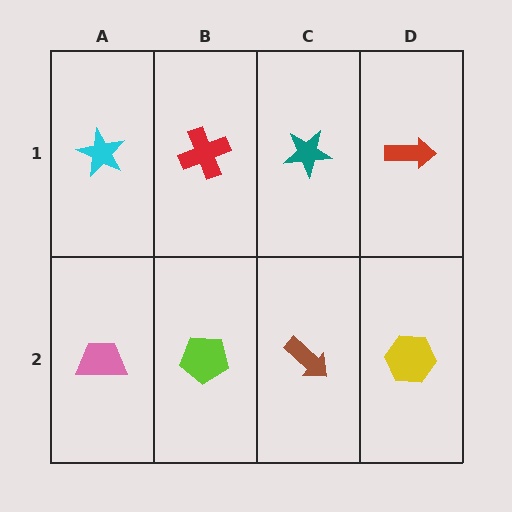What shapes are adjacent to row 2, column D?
A red arrow (row 1, column D), a brown arrow (row 2, column C).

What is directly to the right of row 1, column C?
A red arrow.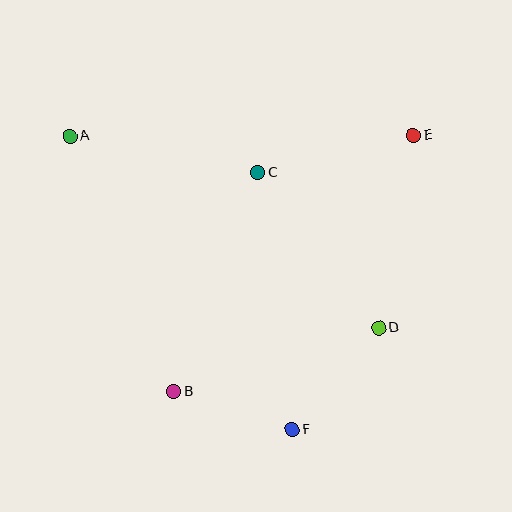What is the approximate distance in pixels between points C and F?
The distance between C and F is approximately 259 pixels.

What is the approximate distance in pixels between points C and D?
The distance between C and D is approximately 197 pixels.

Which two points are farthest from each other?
Points A and F are farthest from each other.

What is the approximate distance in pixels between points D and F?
The distance between D and F is approximately 133 pixels.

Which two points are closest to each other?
Points B and F are closest to each other.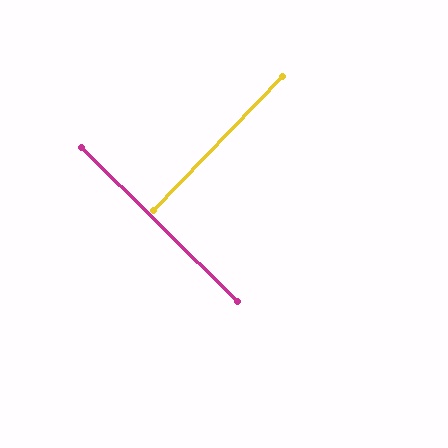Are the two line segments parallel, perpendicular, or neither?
Perpendicular — they meet at approximately 89°.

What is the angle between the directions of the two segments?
Approximately 89 degrees.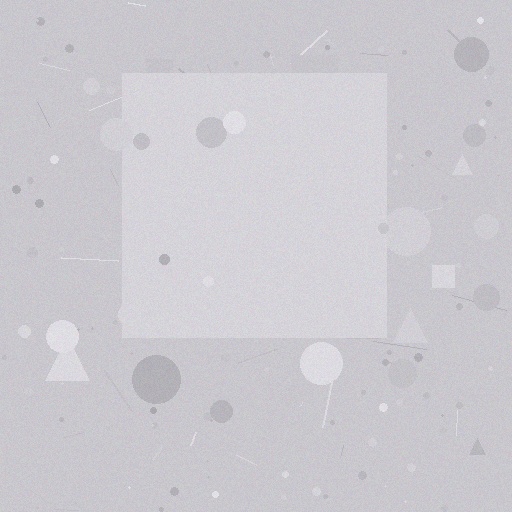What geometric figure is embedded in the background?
A square is embedded in the background.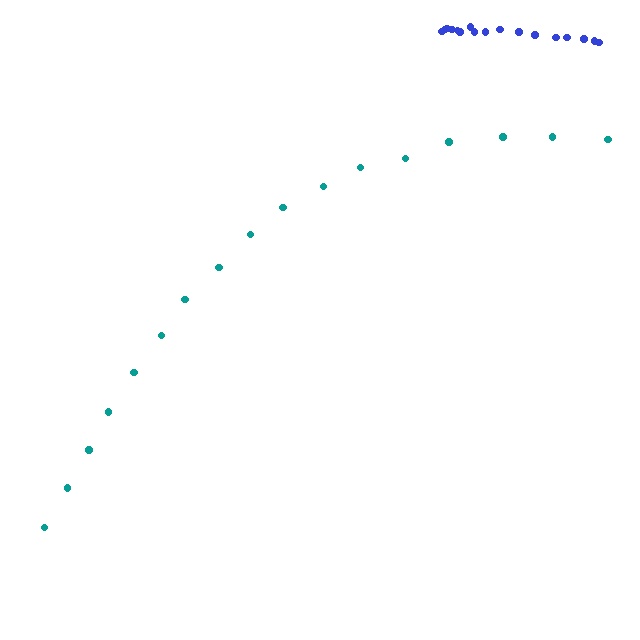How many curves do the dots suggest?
There are 2 distinct paths.